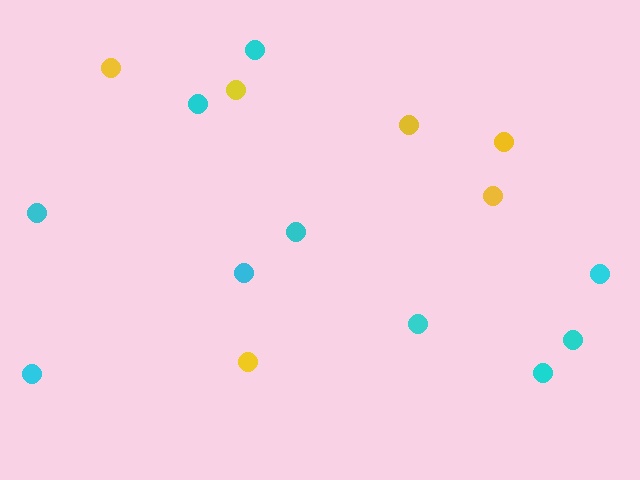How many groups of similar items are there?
There are 2 groups: one group of cyan circles (10) and one group of yellow circles (6).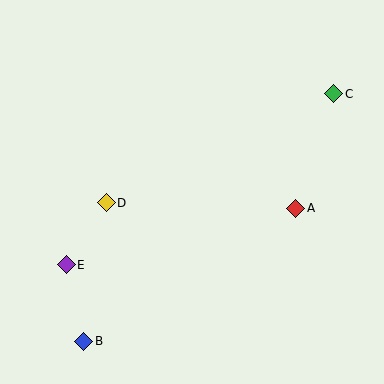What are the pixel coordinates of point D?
Point D is at (106, 203).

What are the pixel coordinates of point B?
Point B is at (84, 341).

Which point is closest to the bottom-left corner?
Point B is closest to the bottom-left corner.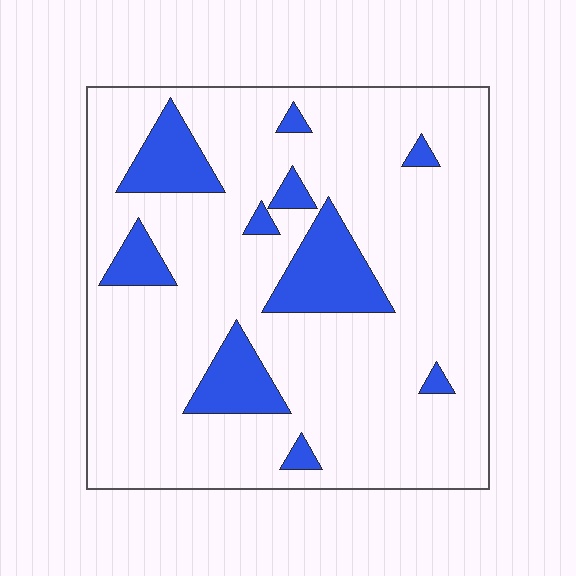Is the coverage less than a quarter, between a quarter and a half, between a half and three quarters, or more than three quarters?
Less than a quarter.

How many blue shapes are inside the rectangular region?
10.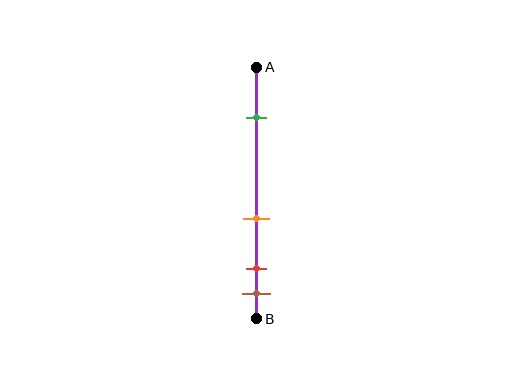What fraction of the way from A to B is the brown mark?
The brown mark is approximately 90% (0.9) of the way from A to B.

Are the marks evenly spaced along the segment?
No, the marks are not evenly spaced.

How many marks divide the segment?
There are 4 marks dividing the segment.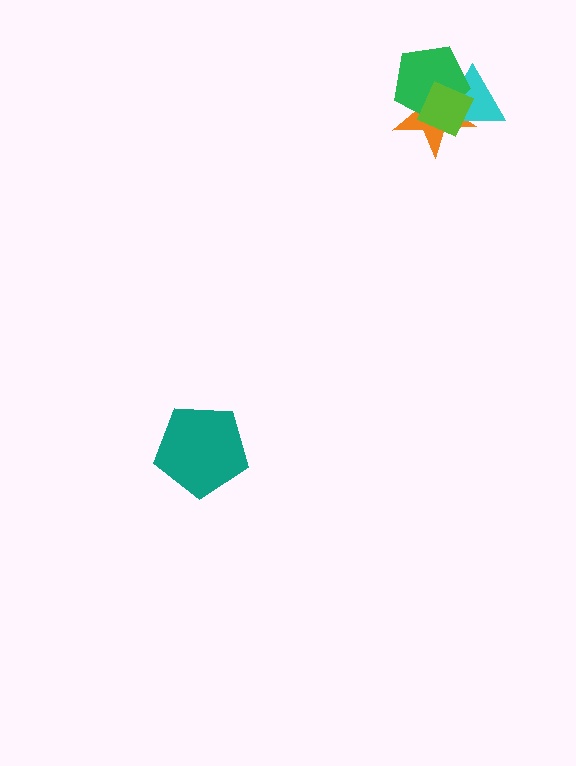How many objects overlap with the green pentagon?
3 objects overlap with the green pentagon.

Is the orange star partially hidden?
Yes, it is partially covered by another shape.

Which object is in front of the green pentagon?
The lime diamond is in front of the green pentagon.